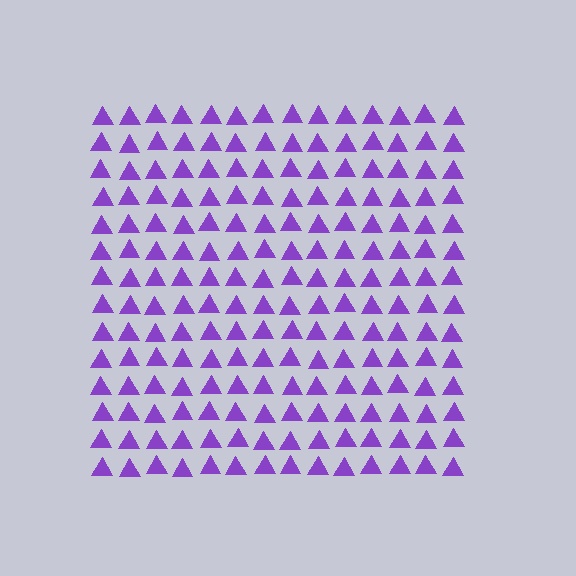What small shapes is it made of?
It is made of small triangles.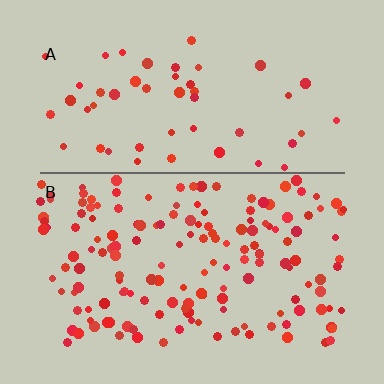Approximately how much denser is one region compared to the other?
Approximately 3.0× — region B over region A.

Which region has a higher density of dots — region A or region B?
B (the bottom).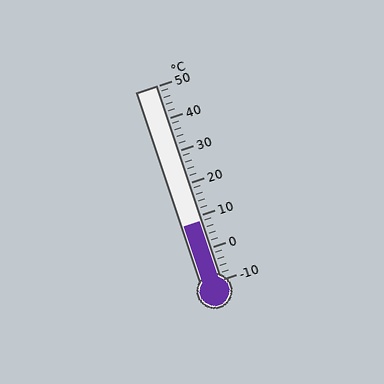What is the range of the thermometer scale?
The thermometer scale ranges from -10°C to 50°C.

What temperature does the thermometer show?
The thermometer shows approximately 8°C.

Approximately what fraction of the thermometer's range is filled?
The thermometer is filled to approximately 30% of its range.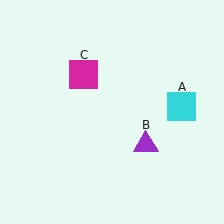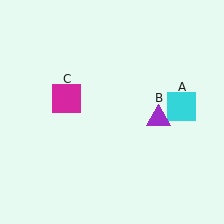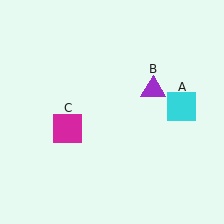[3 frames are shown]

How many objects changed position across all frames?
2 objects changed position: purple triangle (object B), magenta square (object C).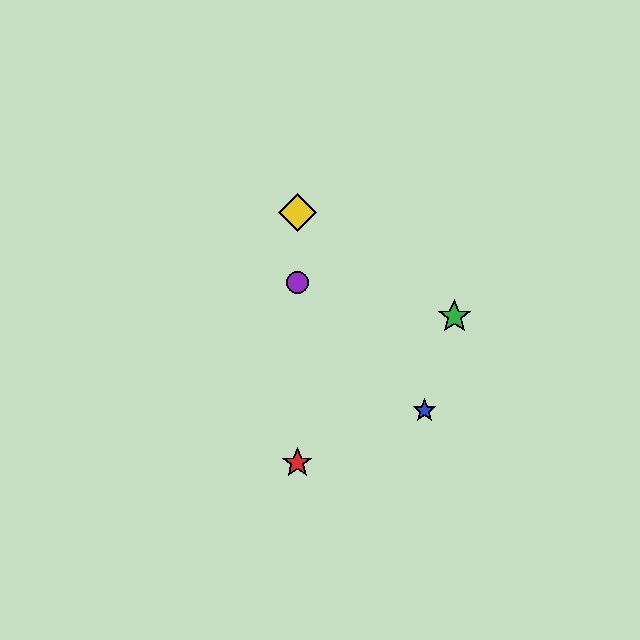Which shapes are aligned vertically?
The red star, the yellow diamond, the purple circle are aligned vertically.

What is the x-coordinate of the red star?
The red star is at x≈297.